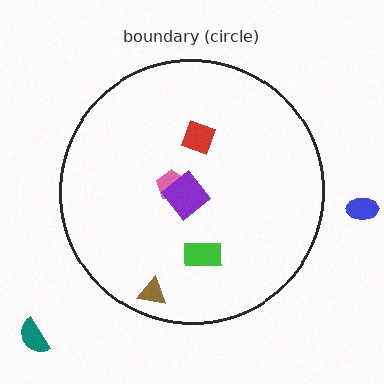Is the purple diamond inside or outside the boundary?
Inside.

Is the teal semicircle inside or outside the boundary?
Outside.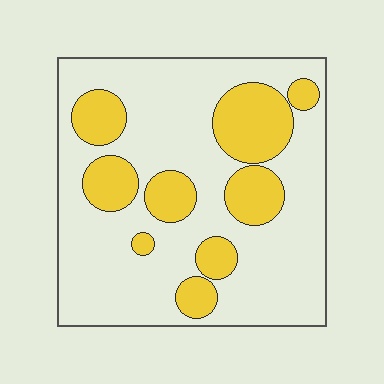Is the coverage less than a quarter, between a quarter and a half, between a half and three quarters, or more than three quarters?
Between a quarter and a half.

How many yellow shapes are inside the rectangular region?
9.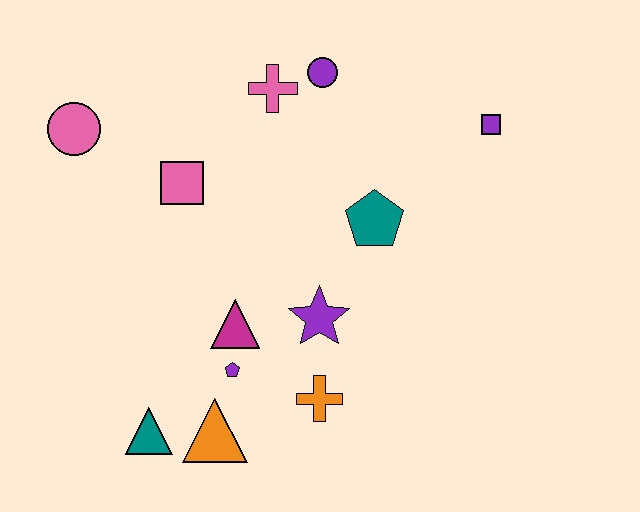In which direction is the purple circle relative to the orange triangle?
The purple circle is above the orange triangle.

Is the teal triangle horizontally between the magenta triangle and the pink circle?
Yes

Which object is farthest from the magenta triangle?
The purple square is farthest from the magenta triangle.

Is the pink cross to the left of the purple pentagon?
No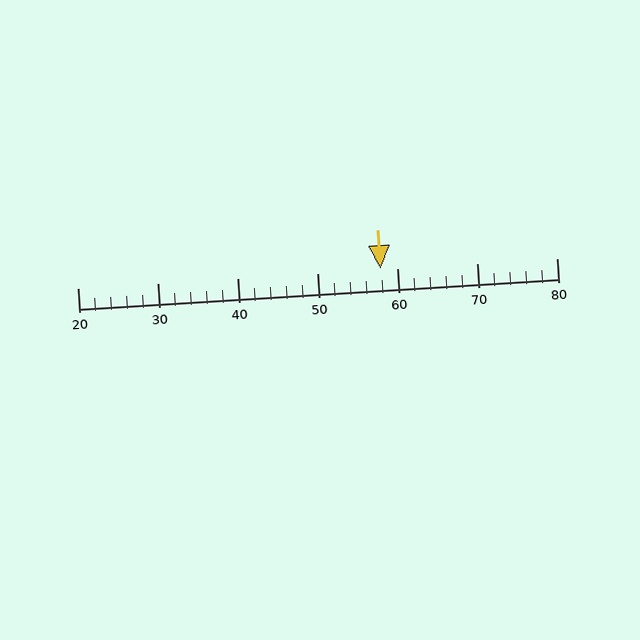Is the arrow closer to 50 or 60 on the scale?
The arrow is closer to 60.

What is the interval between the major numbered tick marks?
The major tick marks are spaced 10 units apart.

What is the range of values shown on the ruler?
The ruler shows values from 20 to 80.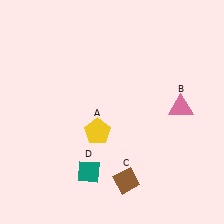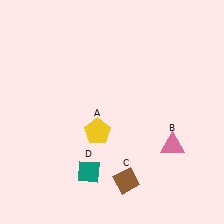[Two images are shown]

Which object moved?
The pink triangle (B) moved down.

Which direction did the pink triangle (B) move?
The pink triangle (B) moved down.